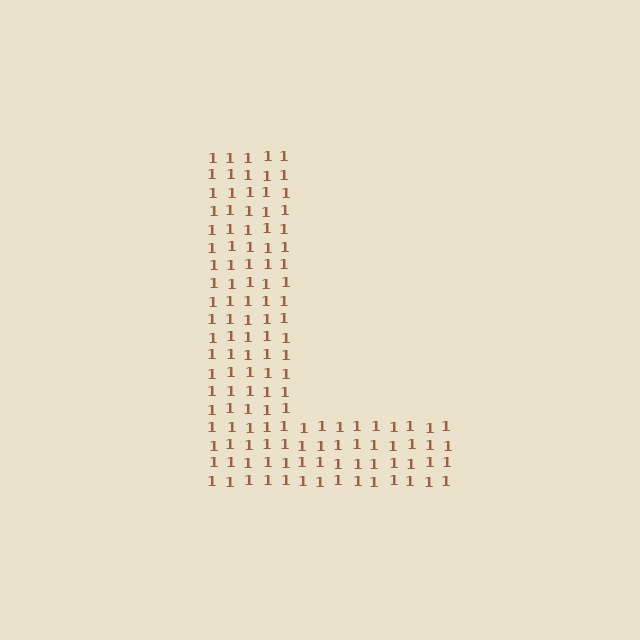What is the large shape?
The large shape is the letter L.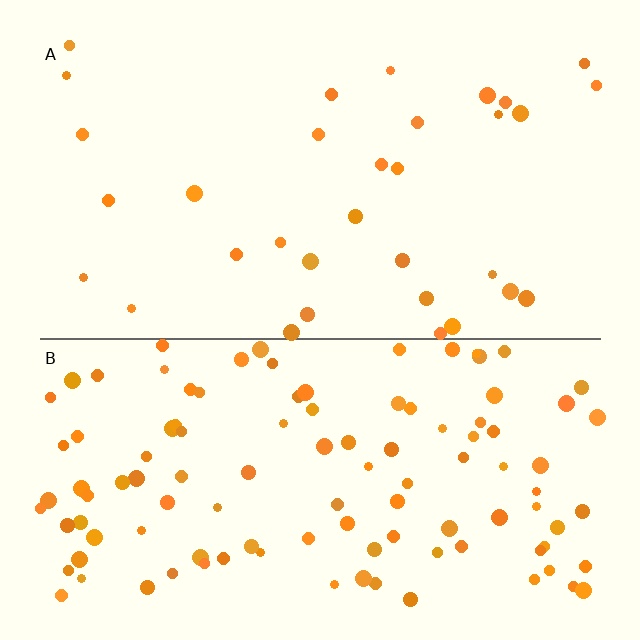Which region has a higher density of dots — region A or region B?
B (the bottom).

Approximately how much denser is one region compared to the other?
Approximately 3.3× — region B over region A.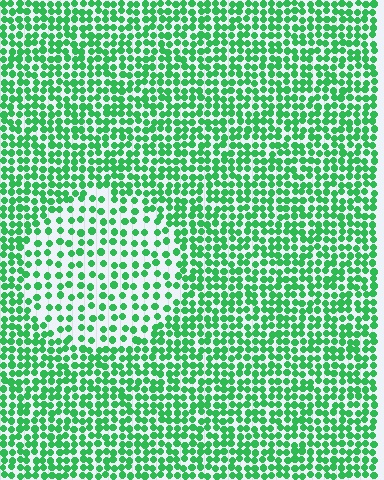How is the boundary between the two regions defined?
The boundary is defined by a change in element density (approximately 1.9x ratio). All elements are the same color, size, and shape.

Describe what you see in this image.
The image contains small green elements arranged at two different densities. A circle-shaped region is visible where the elements are less densely packed than the surrounding area.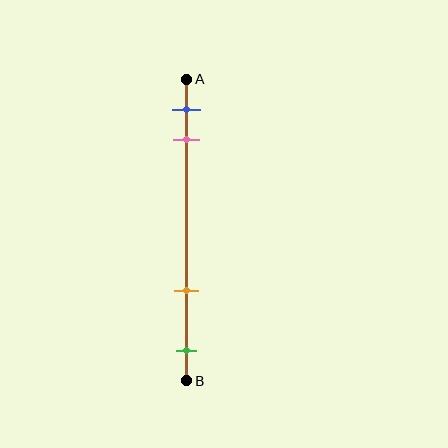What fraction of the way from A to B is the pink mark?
The pink mark is approximately 20% (0.2) of the way from A to B.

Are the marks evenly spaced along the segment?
No, the marks are not evenly spaced.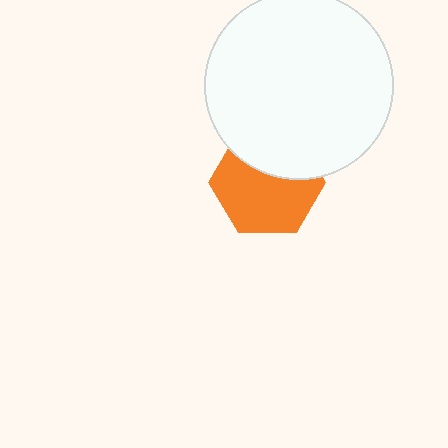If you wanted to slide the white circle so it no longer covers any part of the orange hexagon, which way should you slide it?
Slide it up — that is the most direct way to separate the two shapes.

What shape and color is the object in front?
The object in front is a white circle.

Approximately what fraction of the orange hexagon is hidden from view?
Roughly 36% of the orange hexagon is hidden behind the white circle.